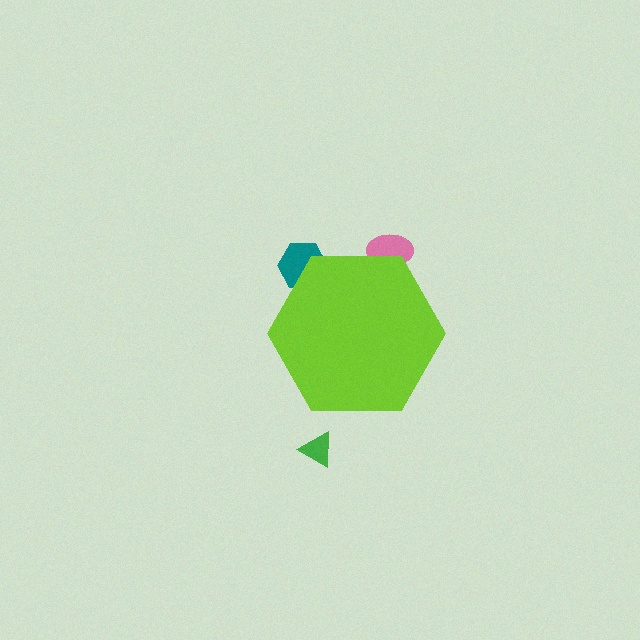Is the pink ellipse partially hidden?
Yes, the pink ellipse is partially hidden behind the lime hexagon.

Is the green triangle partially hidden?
No, the green triangle is fully visible.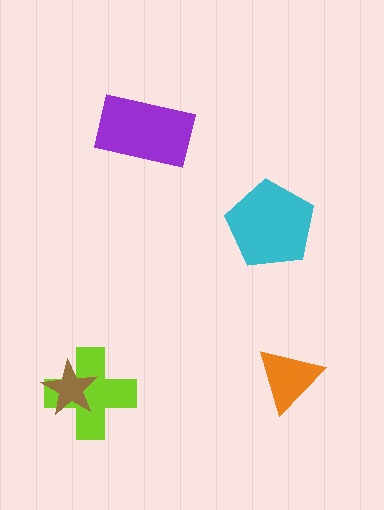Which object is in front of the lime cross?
The brown star is in front of the lime cross.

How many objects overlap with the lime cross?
1 object overlaps with the lime cross.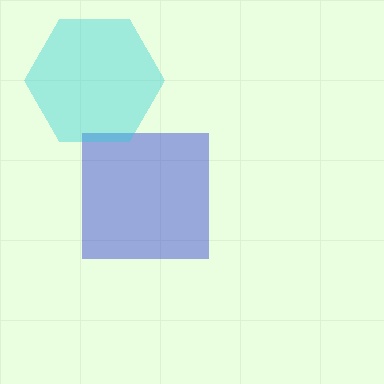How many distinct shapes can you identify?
There are 2 distinct shapes: a blue square, a cyan hexagon.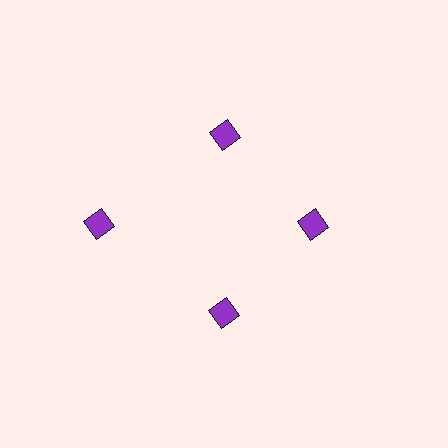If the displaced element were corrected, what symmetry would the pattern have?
It would have 4-fold rotational symmetry — the pattern would map onto itself every 90 degrees.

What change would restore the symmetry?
The symmetry would be restored by moving it inward, back onto the ring so that all 4 diamonds sit at equal angles and equal distance from the center.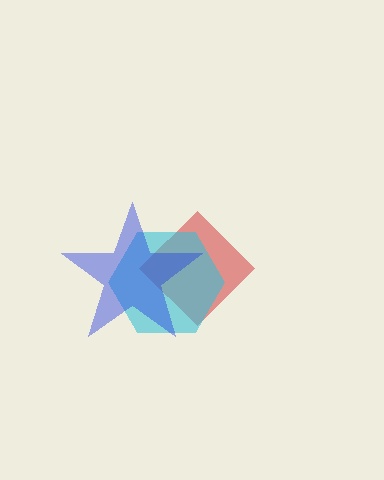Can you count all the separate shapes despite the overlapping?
Yes, there are 3 separate shapes.